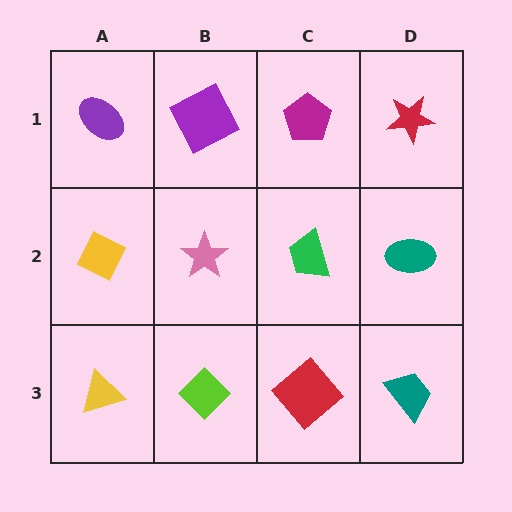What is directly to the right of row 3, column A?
A lime diamond.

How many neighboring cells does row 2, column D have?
3.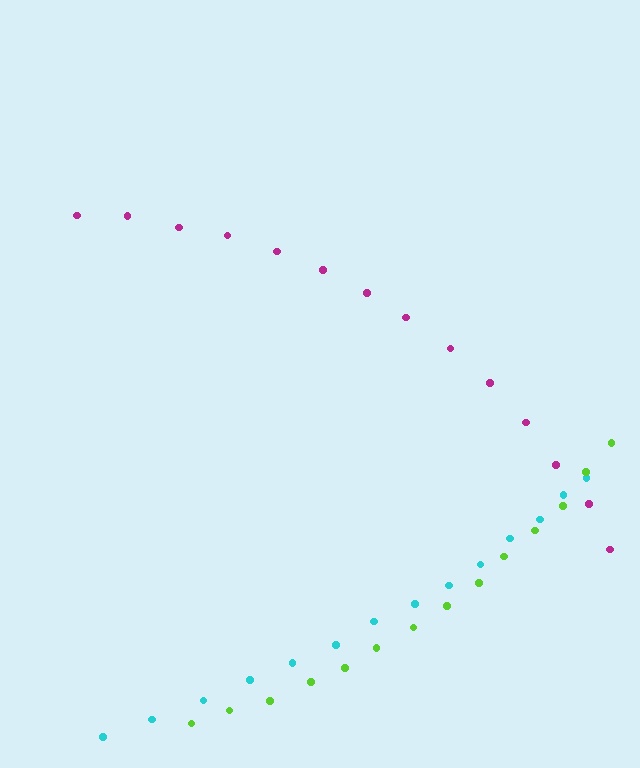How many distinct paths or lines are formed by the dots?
There are 3 distinct paths.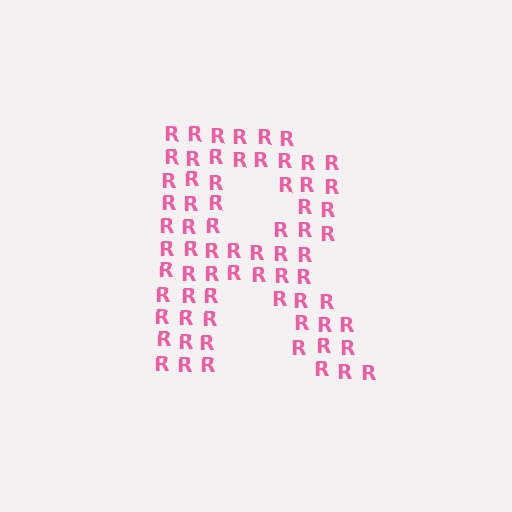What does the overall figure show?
The overall figure shows the letter R.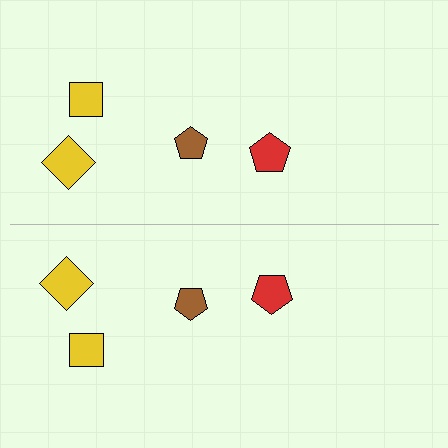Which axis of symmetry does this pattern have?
The pattern has a horizontal axis of symmetry running through the center of the image.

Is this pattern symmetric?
Yes, this pattern has bilateral (reflection) symmetry.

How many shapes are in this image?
There are 8 shapes in this image.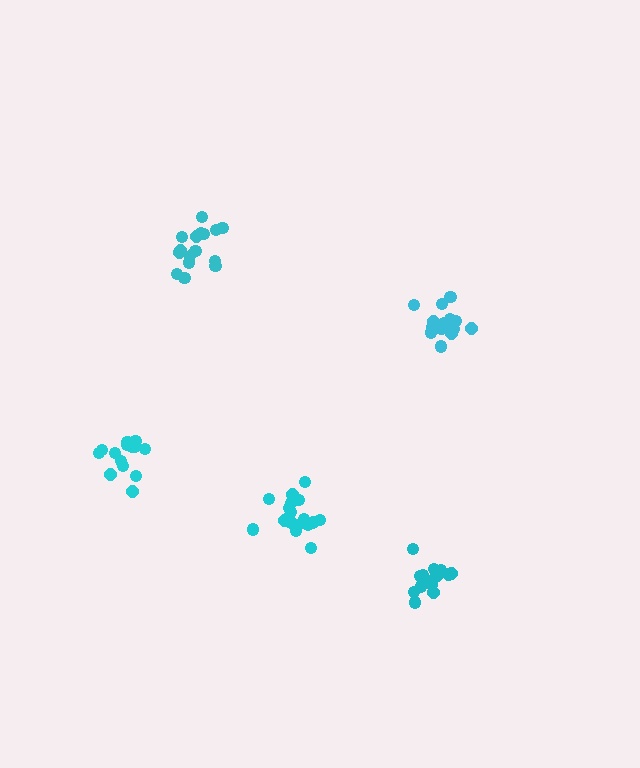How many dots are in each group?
Group 1: 18 dots, Group 2: 16 dots, Group 3: 15 dots, Group 4: 15 dots, Group 5: 15 dots (79 total).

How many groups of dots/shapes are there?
There are 5 groups.